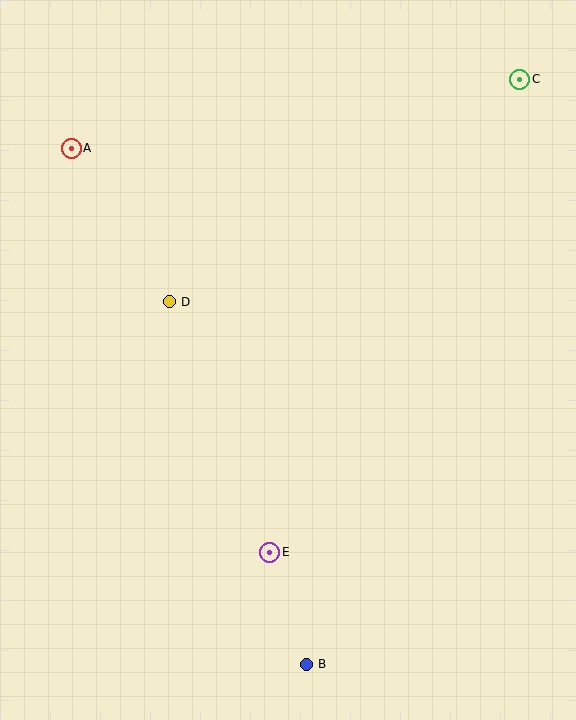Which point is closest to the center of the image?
Point D at (169, 302) is closest to the center.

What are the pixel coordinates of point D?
Point D is at (169, 302).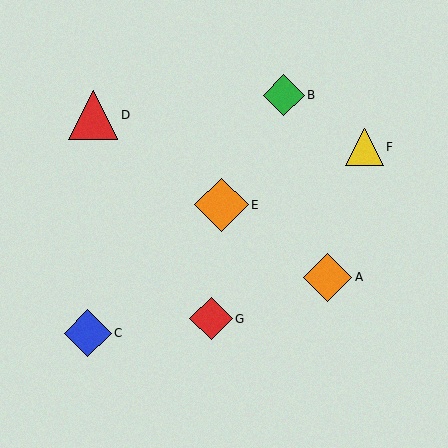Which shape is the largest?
The orange diamond (labeled E) is the largest.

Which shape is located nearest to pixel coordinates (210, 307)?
The red diamond (labeled G) at (211, 319) is nearest to that location.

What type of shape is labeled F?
Shape F is a yellow triangle.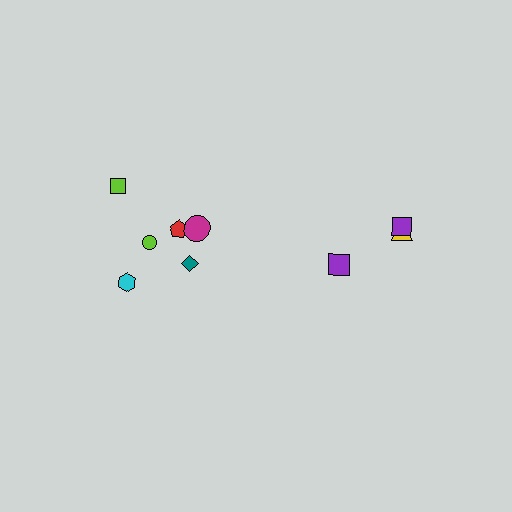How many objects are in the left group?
There are 6 objects.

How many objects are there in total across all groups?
There are 9 objects.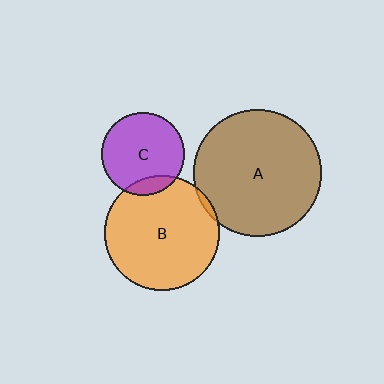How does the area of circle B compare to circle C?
Approximately 1.9 times.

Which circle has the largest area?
Circle A (brown).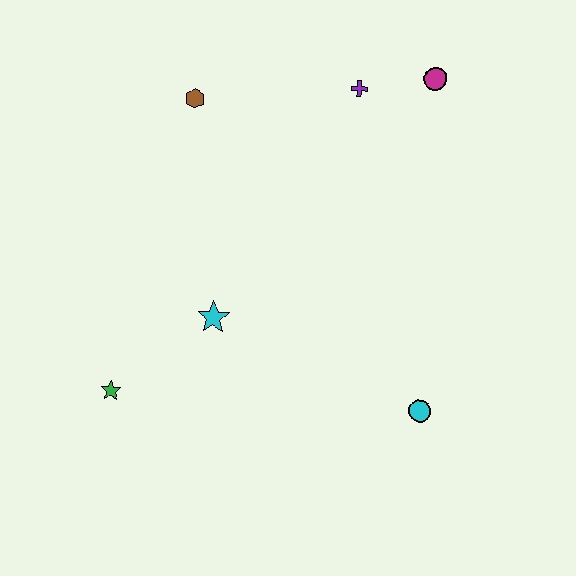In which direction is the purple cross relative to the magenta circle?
The purple cross is to the left of the magenta circle.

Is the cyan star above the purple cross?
No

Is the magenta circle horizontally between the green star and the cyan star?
No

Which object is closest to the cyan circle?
The cyan star is closest to the cyan circle.